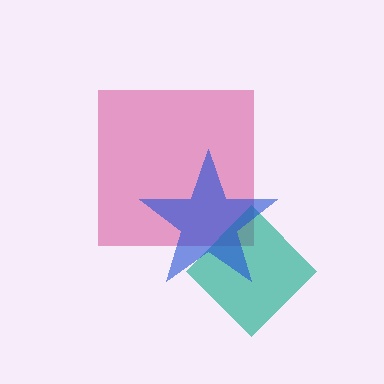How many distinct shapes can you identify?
There are 3 distinct shapes: a pink square, a teal diamond, a blue star.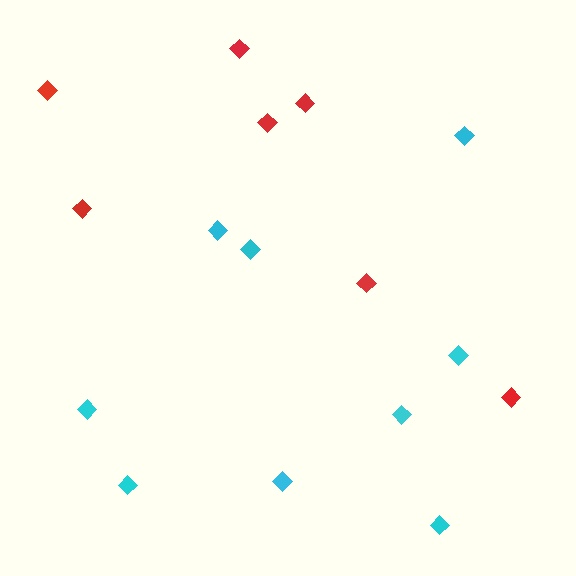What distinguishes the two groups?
There are 2 groups: one group of cyan diamonds (9) and one group of red diamonds (7).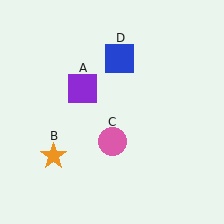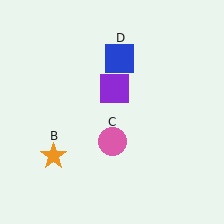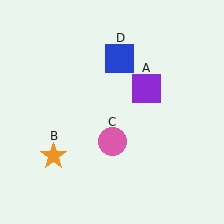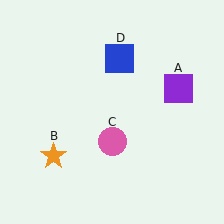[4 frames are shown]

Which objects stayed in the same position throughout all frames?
Orange star (object B) and pink circle (object C) and blue square (object D) remained stationary.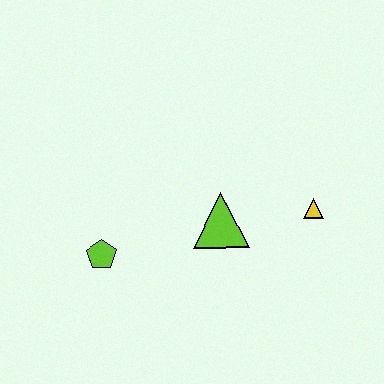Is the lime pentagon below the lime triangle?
Yes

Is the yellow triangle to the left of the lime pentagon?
No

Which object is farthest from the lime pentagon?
The yellow triangle is farthest from the lime pentagon.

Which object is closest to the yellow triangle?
The lime triangle is closest to the yellow triangle.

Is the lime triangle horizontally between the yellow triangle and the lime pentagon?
Yes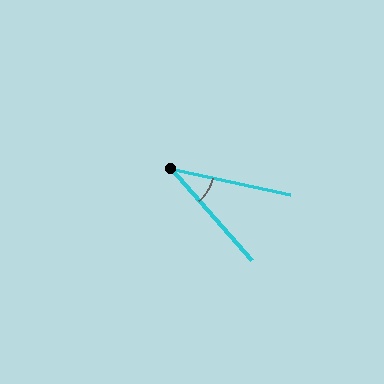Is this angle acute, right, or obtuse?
It is acute.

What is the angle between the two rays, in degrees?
Approximately 36 degrees.